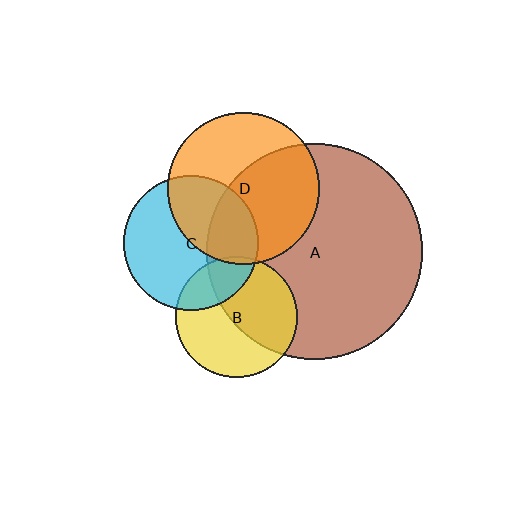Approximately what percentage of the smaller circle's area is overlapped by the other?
Approximately 50%.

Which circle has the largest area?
Circle A (brown).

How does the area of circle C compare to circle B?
Approximately 1.2 times.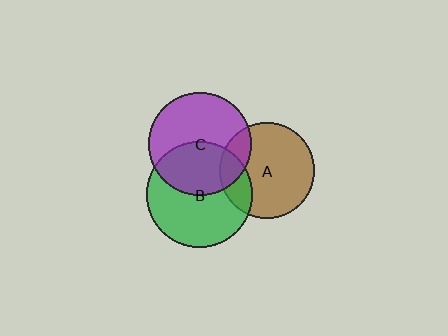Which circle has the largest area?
Circle B (green).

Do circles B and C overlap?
Yes.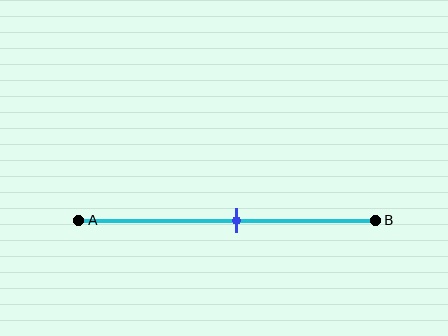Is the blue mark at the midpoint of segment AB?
No, the mark is at about 55% from A, not at the 50% midpoint.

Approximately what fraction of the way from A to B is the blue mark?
The blue mark is approximately 55% of the way from A to B.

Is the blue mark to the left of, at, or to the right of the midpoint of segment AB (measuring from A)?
The blue mark is to the right of the midpoint of segment AB.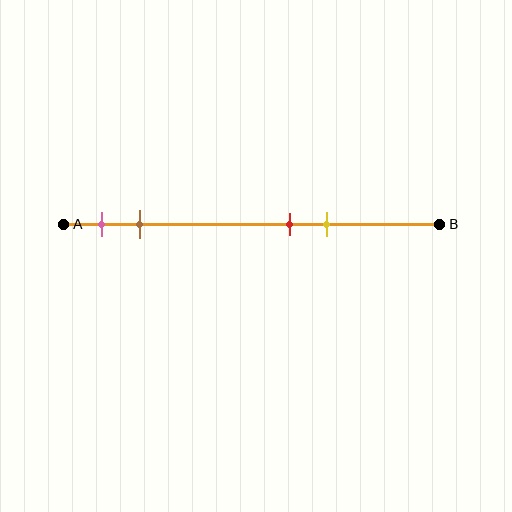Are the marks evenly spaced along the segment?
No, the marks are not evenly spaced.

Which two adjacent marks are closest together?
The red and yellow marks are the closest adjacent pair.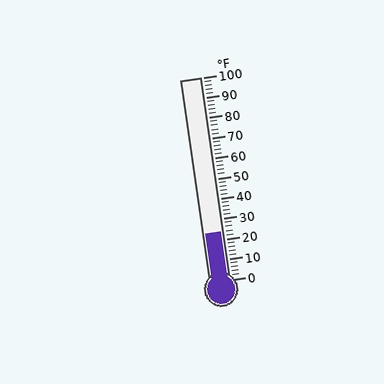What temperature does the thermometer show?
The thermometer shows approximately 24°F.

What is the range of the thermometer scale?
The thermometer scale ranges from 0°F to 100°F.